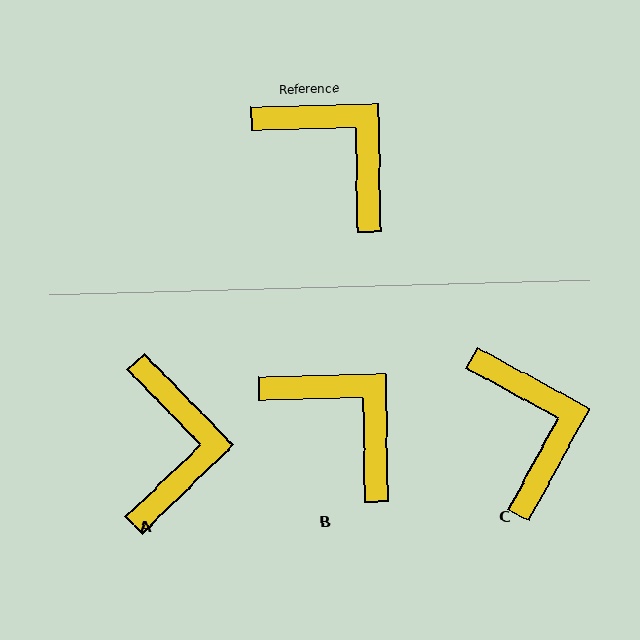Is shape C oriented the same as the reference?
No, it is off by about 29 degrees.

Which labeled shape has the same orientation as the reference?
B.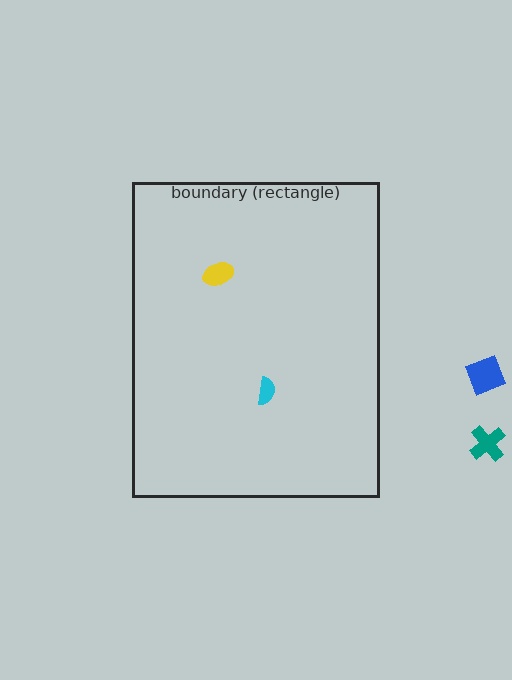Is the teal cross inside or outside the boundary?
Outside.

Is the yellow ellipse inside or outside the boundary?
Inside.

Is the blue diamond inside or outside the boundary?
Outside.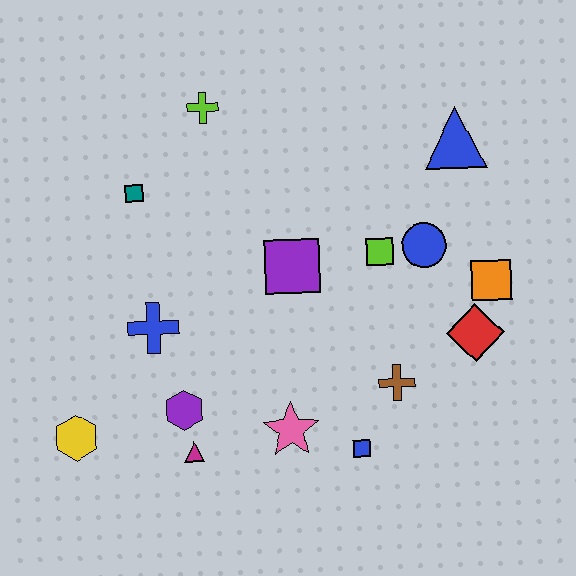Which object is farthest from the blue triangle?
The yellow hexagon is farthest from the blue triangle.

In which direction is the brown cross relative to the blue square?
The brown cross is above the blue square.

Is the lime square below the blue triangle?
Yes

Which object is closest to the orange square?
The red diamond is closest to the orange square.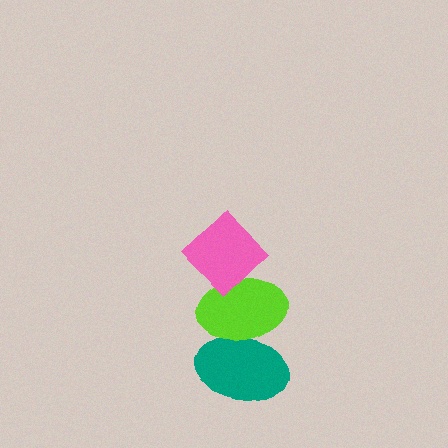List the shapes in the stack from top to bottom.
From top to bottom: the pink diamond, the lime ellipse, the teal ellipse.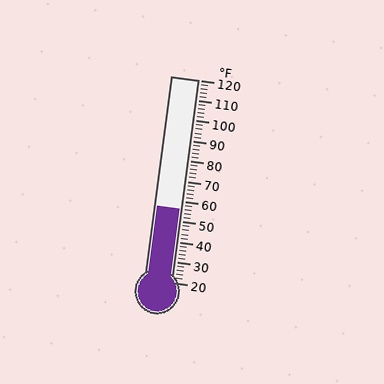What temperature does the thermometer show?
The thermometer shows approximately 56°F.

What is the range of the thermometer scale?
The thermometer scale ranges from 20°F to 120°F.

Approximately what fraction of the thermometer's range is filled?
The thermometer is filled to approximately 35% of its range.